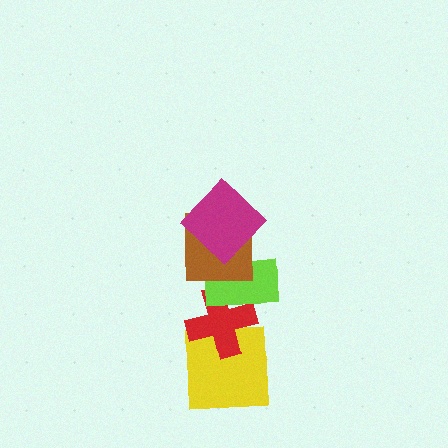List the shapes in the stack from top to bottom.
From top to bottom: the magenta diamond, the brown square, the lime rectangle, the red cross, the yellow square.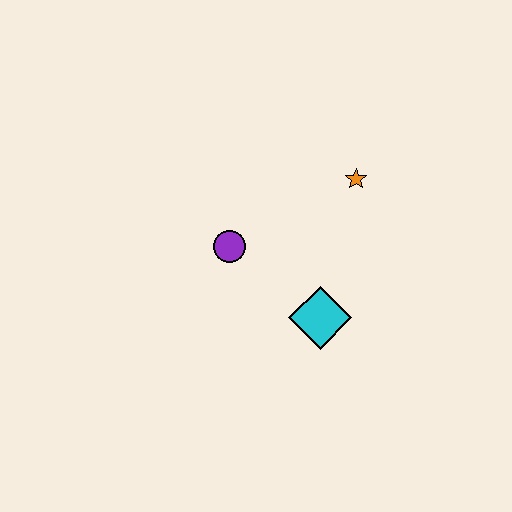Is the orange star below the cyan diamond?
No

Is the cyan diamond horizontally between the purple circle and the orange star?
Yes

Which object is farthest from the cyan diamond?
The orange star is farthest from the cyan diamond.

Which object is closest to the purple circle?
The cyan diamond is closest to the purple circle.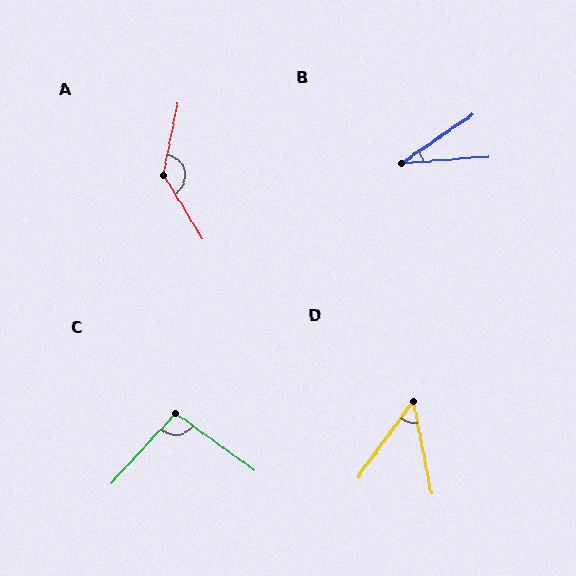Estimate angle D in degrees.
Approximately 47 degrees.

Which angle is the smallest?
B, at approximately 30 degrees.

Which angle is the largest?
A, at approximately 137 degrees.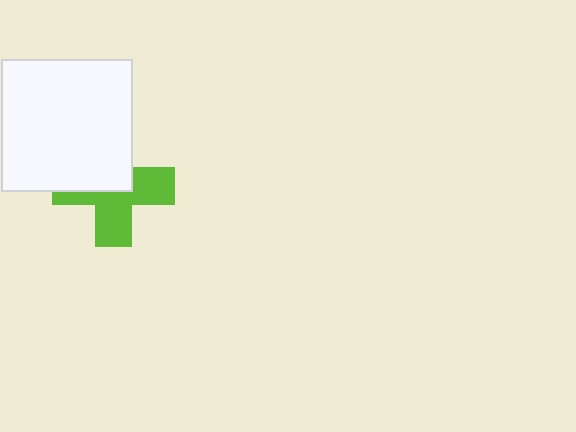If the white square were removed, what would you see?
You would see the complete lime cross.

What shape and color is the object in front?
The object in front is a white square.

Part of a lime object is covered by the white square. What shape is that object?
It is a cross.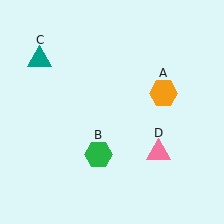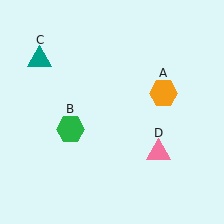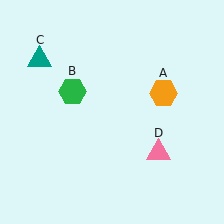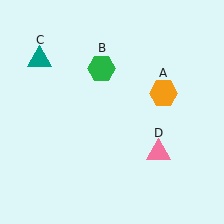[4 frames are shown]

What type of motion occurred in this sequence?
The green hexagon (object B) rotated clockwise around the center of the scene.